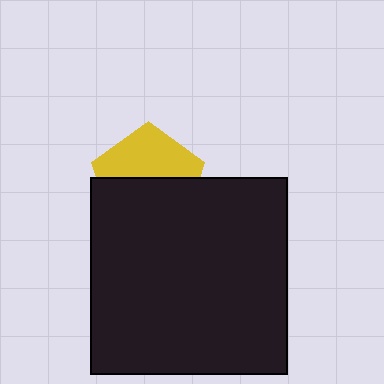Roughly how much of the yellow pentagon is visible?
About half of it is visible (roughly 47%).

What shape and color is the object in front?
The object in front is a black square.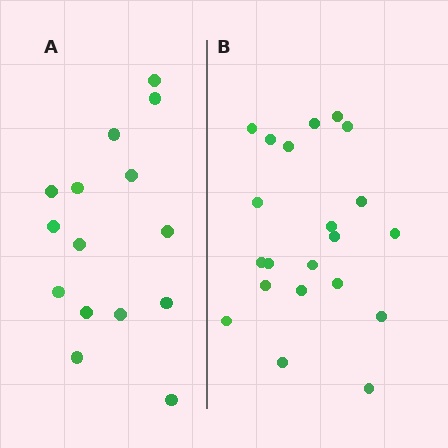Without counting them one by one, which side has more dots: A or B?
Region B (the right region) has more dots.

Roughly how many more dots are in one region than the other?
Region B has about 6 more dots than region A.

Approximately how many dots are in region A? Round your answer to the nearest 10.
About 20 dots. (The exact count is 15, which rounds to 20.)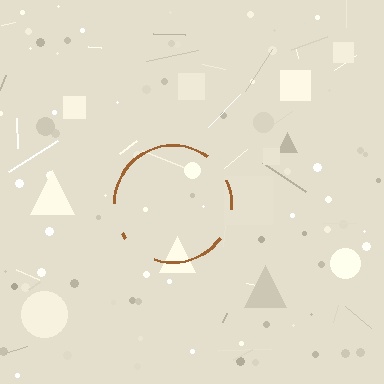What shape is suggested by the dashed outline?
The dashed outline suggests a circle.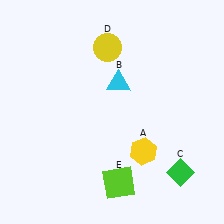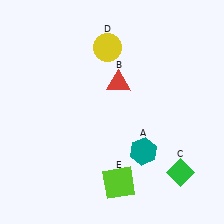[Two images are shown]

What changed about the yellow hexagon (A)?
In Image 1, A is yellow. In Image 2, it changed to teal.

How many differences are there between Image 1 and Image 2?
There are 2 differences between the two images.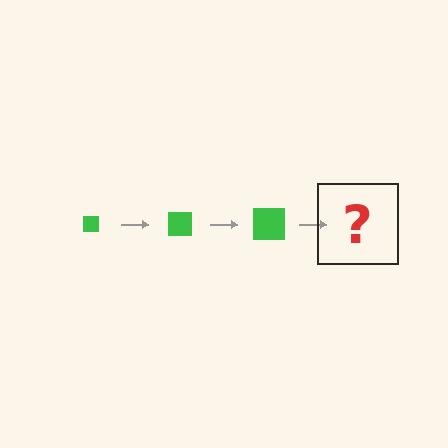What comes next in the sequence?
The next element should be a green square, larger than the previous one.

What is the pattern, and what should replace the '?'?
The pattern is that the square gets progressively larger each step. The '?' should be a green square, larger than the previous one.